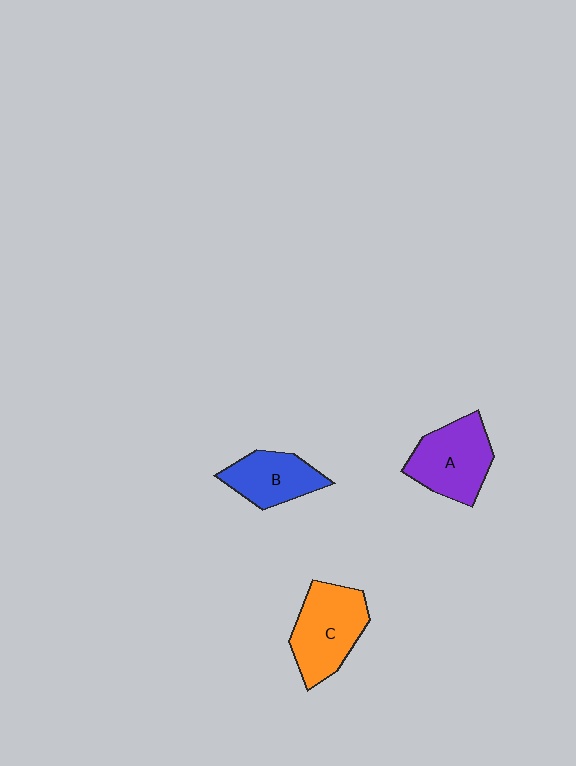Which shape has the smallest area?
Shape B (blue).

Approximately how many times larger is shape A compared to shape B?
Approximately 1.3 times.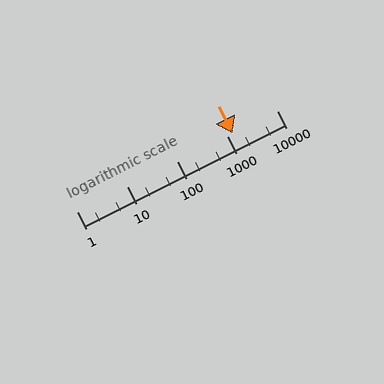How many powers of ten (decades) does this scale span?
The scale spans 4 decades, from 1 to 10000.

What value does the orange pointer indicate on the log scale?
The pointer indicates approximately 1300.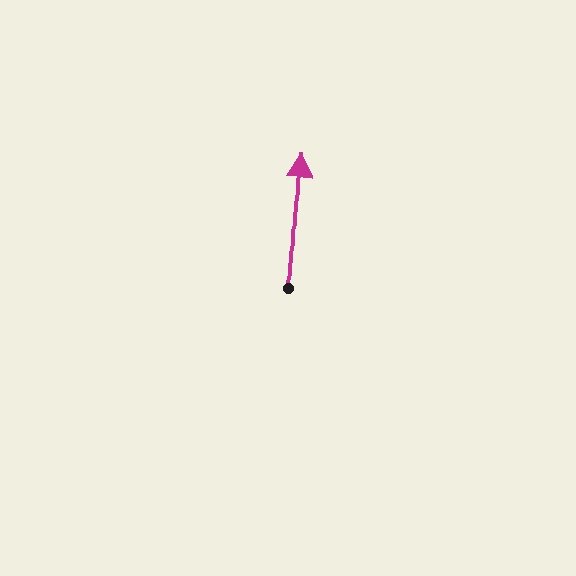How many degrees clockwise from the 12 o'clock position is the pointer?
Approximately 3 degrees.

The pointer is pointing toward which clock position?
Roughly 12 o'clock.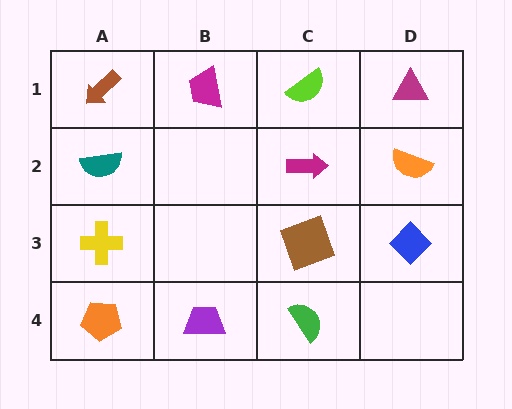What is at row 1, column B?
A magenta trapezoid.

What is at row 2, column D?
An orange semicircle.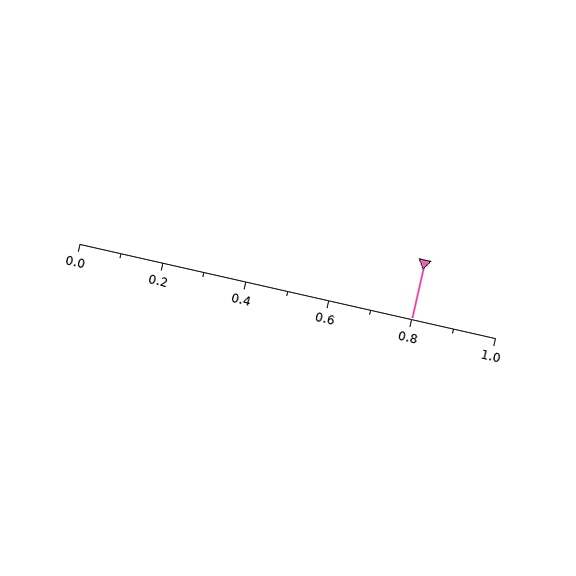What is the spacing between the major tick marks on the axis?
The major ticks are spaced 0.2 apart.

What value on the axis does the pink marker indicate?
The marker indicates approximately 0.8.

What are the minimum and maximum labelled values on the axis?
The axis runs from 0.0 to 1.0.